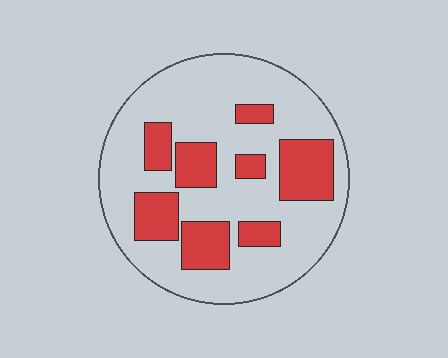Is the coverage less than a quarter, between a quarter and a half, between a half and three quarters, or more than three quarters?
Between a quarter and a half.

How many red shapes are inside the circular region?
8.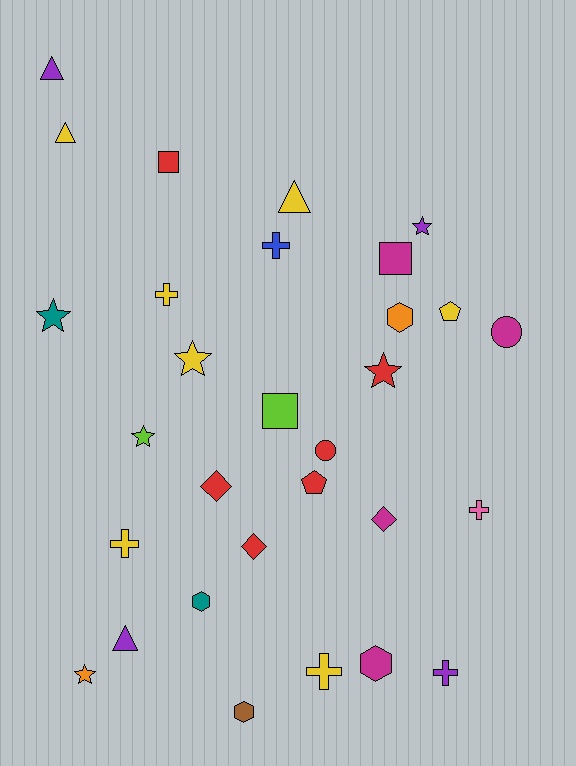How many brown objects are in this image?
There is 1 brown object.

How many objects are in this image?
There are 30 objects.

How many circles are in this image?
There are 2 circles.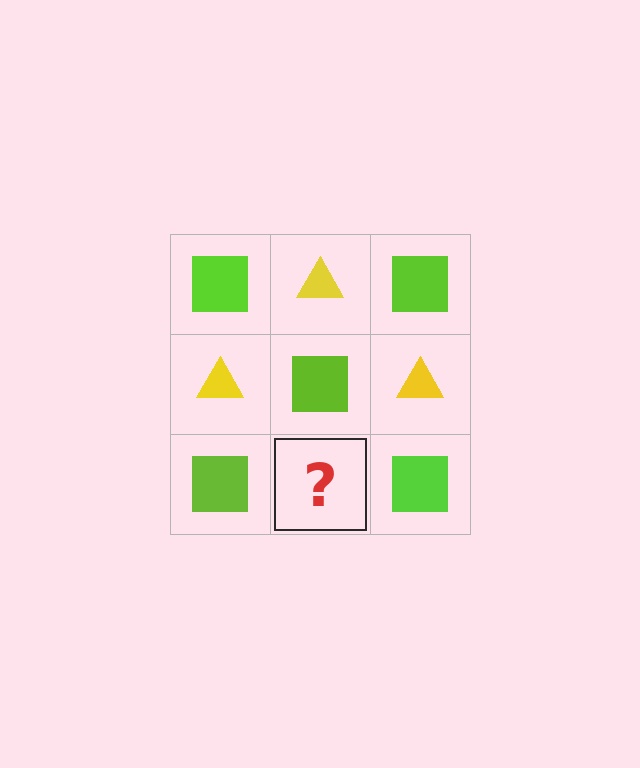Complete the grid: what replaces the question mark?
The question mark should be replaced with a yellow triangle.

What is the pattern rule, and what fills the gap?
The rule is that it alternates lime square and yellow triangle in a checkerboard pattern. The gap should be filled with a yellow triangle.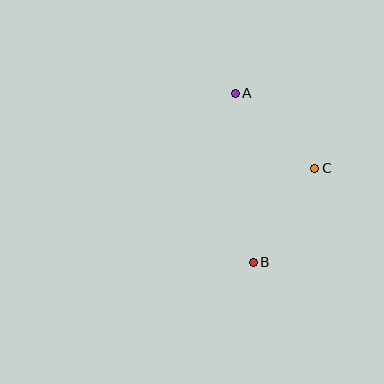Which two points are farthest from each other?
Points A and B are farthest from each other.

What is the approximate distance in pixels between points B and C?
The distance between B and C is approximately 112 pixels.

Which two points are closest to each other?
Points A and C are closest to each other.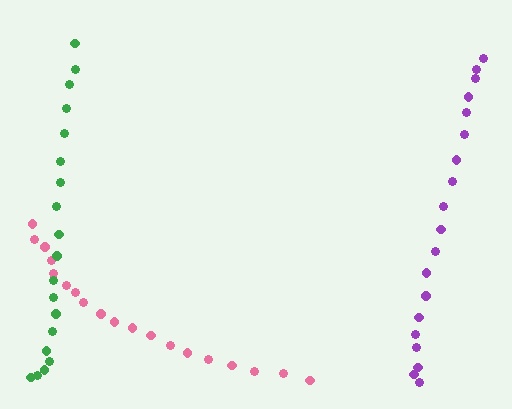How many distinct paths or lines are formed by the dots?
There are 3 distinct paths.